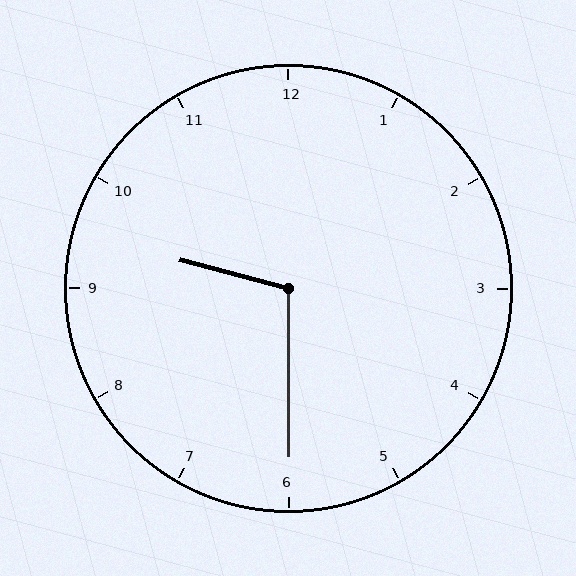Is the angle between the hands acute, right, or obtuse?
It is obtuse.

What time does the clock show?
9:30.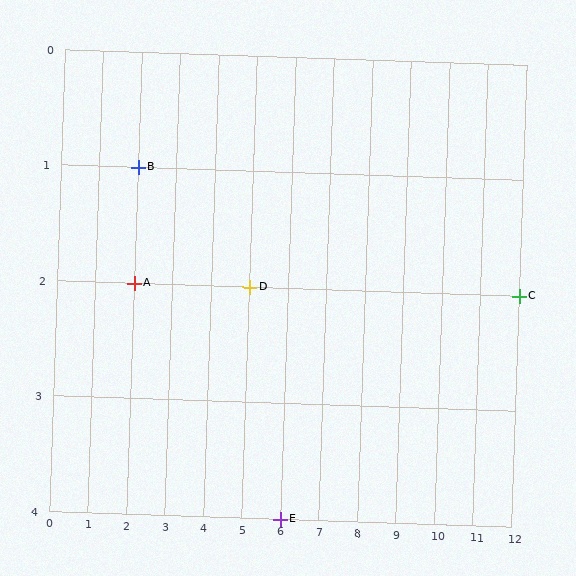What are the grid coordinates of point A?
Point A is at grid coordinates (2, 2).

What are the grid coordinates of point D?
Point D is at grid coordinates (5, 2).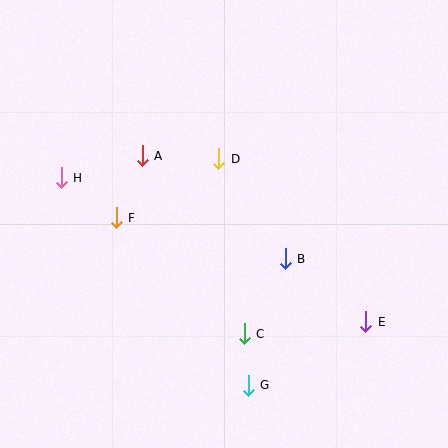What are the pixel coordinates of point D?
Point D is at (219, 159).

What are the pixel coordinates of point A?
Point A is at (142, 156).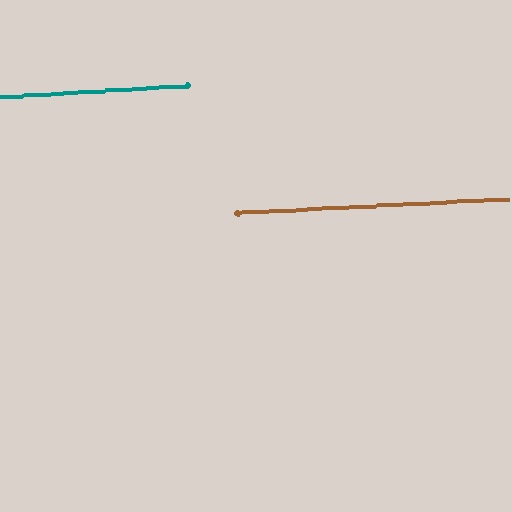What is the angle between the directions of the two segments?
Approximately 1 degree.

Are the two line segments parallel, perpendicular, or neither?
Parallel — their directions differ by only 0.6°.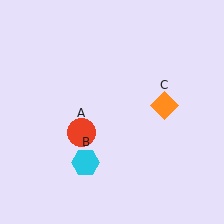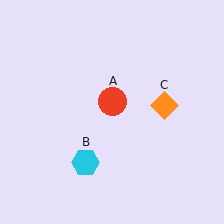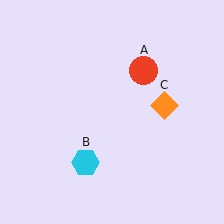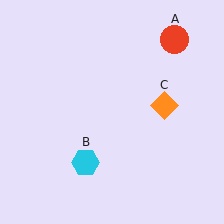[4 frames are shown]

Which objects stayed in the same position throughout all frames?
Cyan hexagon (object B) and orange diamond (object C) remained stationary.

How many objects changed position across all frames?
1 object changed position: red circle (object A).